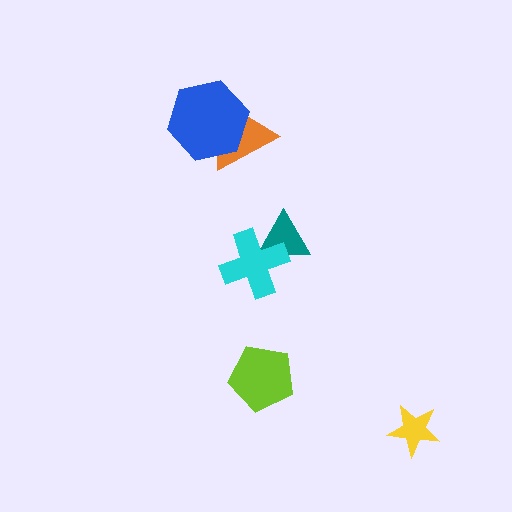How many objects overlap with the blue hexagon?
1 object overlaps with the blue hexagon.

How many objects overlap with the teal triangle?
1 object overlaps with the teal triangle.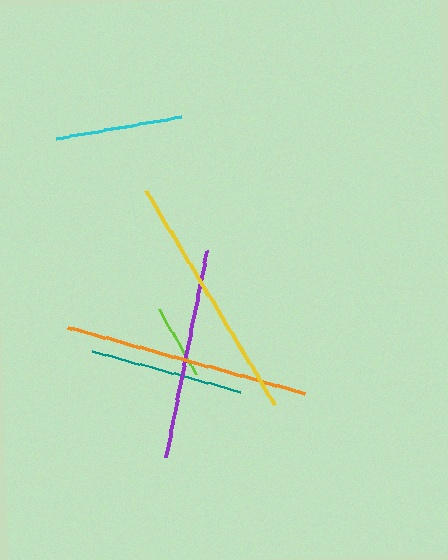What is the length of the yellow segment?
The yellow segment is approximately 249 pixels long.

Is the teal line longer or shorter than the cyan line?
The teal line is longer than the cyan line.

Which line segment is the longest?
The yellow line is the longest at approximately 249 pixels.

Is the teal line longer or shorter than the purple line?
The purple line is longer than the teal line.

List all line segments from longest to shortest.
From longest to shortest: yellow, orange, purple, teal, cyan, lime.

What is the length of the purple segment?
The purple segment is approximately 210 pixels long.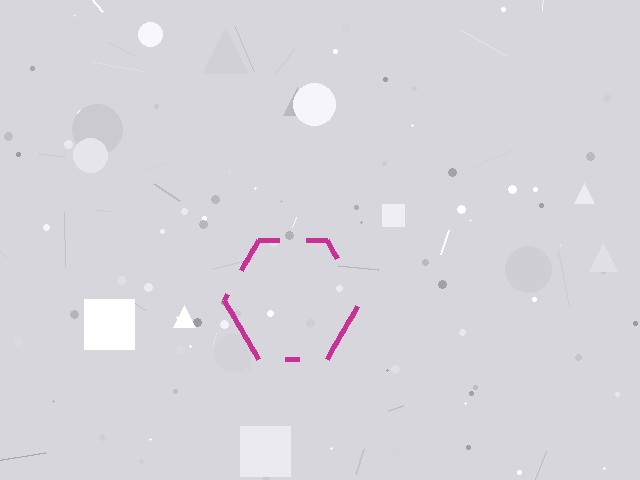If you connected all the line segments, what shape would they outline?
They would outline a hexagon.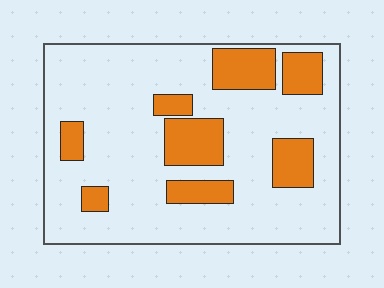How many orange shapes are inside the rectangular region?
8.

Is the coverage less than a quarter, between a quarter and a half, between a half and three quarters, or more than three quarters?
Less than a quarter.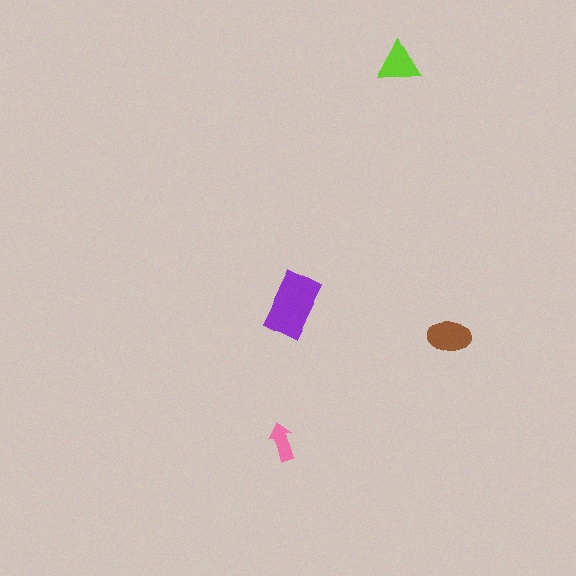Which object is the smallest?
The pink arrow.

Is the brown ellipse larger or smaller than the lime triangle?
Larger.